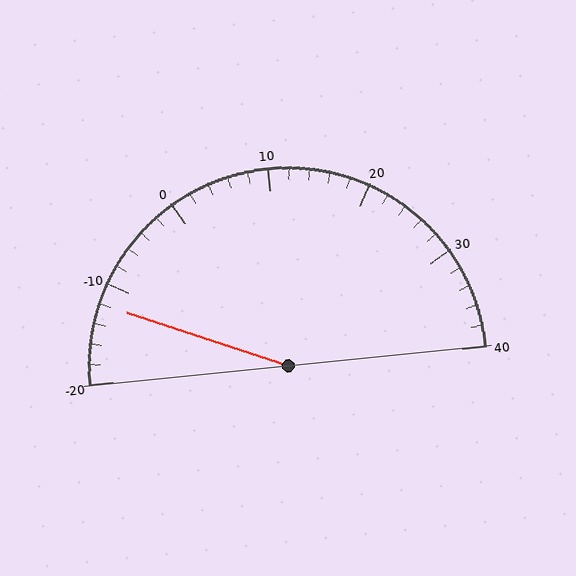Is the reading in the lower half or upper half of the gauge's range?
The reading is in the lower half of the range (-20 to 40).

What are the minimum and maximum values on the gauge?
The gauge ranges from -20 to 40.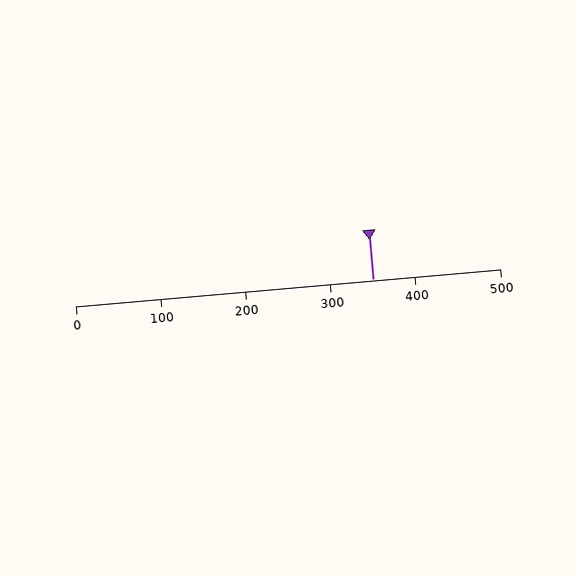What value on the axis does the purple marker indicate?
The marker indicates approximately 350.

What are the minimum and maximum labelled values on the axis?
The axis runs from 0 to 500.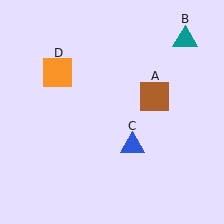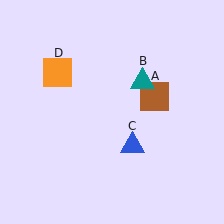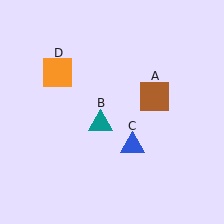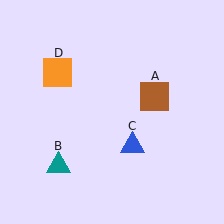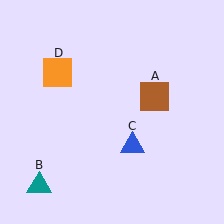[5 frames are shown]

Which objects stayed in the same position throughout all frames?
Brown square (object A) and blue triangle (object C) and orange square (object D) remained stationary.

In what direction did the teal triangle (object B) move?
The teal triangle (object B) moved down and to the left.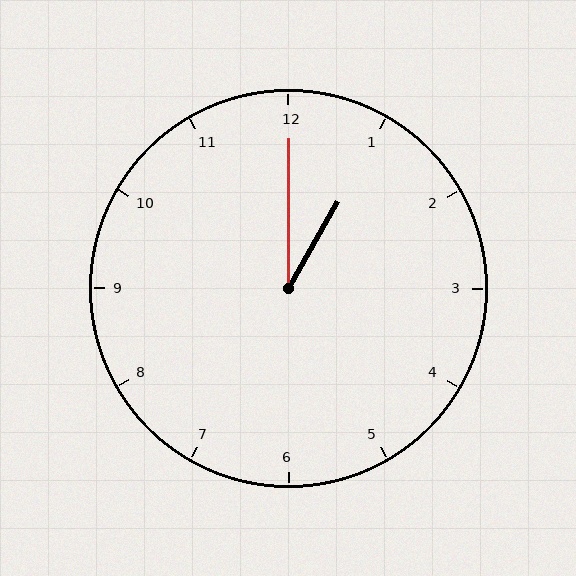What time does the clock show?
1:00.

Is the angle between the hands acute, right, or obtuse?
It is acute.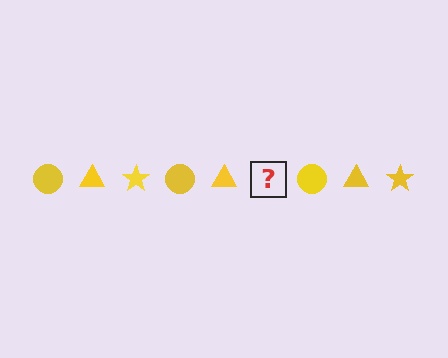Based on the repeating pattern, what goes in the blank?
The blank should be a yellow star.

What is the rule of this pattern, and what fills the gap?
The rule is that the pattern cycles through circle, triangle, star shapes in yellow. The gap should be filled with a yellow star.